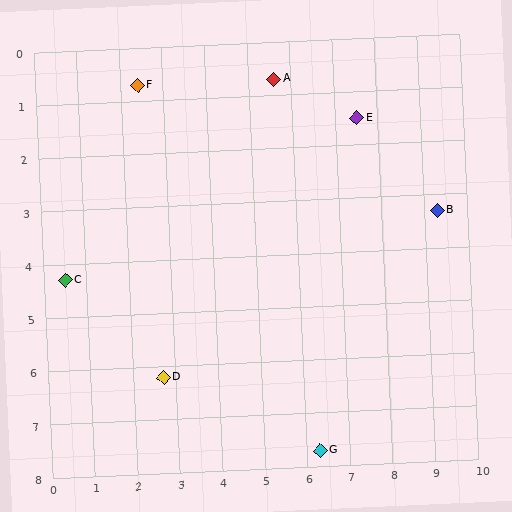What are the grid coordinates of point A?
Point A is at approximately (5.6, 0.7).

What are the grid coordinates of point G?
Point G is at approximately (6.3, 7.7).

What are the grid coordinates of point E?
Point E is at approximately (7.5, 1.5).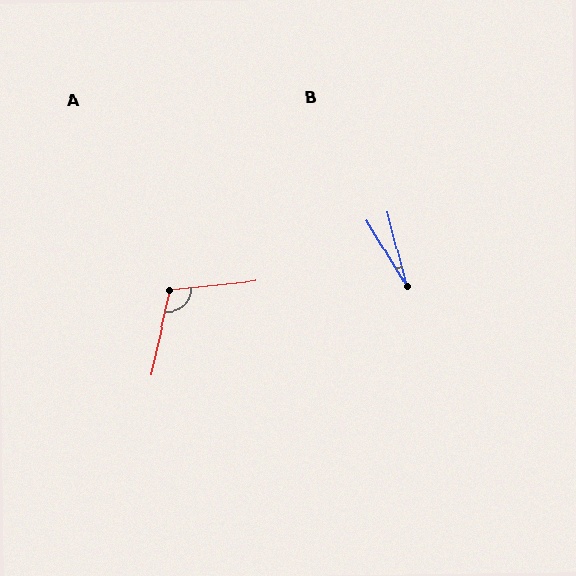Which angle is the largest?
A, at approximately 108 degrees.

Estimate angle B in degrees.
Approximately 16 degrees.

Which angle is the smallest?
B, at approximately 16 degrees.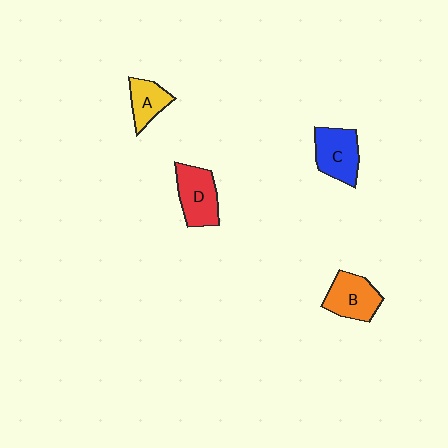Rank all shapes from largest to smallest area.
From largest to smallest: D (red), C (blue), B (orange), A (yellow).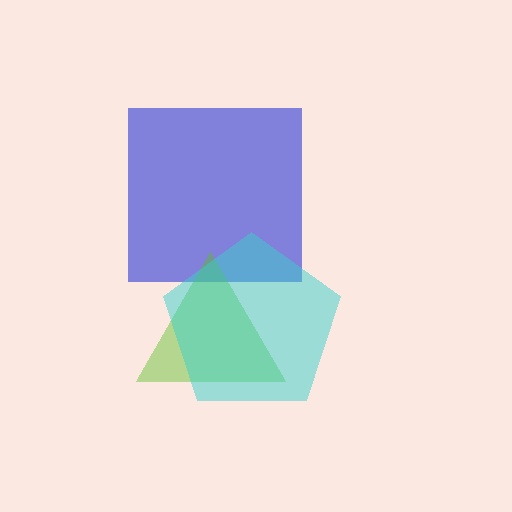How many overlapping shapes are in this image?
There are 3 overlapping shapes in the image.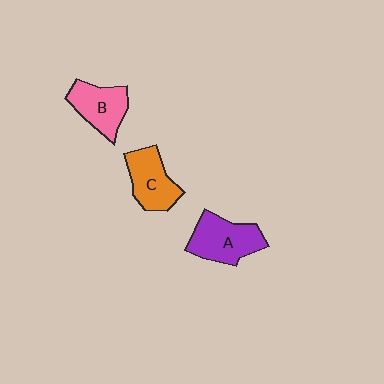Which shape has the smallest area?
Shape B (pink).